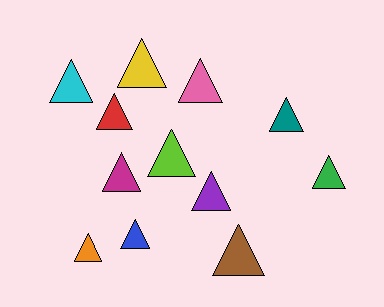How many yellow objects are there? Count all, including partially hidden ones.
There is 1 yellow object.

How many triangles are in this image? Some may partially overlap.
There are 12 triangles.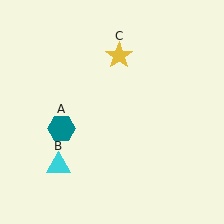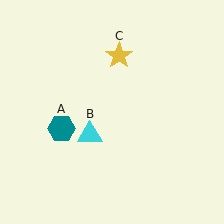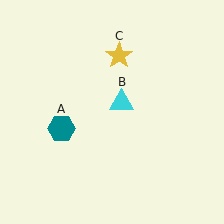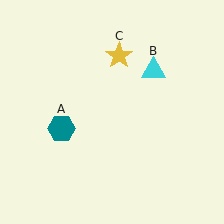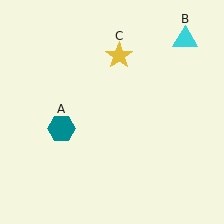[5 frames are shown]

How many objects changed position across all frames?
1 object changed position: cyan triangle (object B).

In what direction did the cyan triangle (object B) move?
The cyan triangle (object B) moved up and to the right.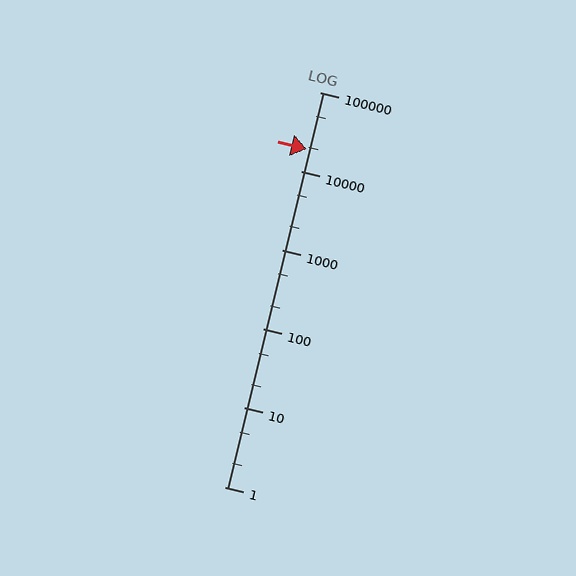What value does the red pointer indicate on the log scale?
The pointer indicates approximately 19000.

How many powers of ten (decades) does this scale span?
The scale spans 5 decades, from 1 to 100000.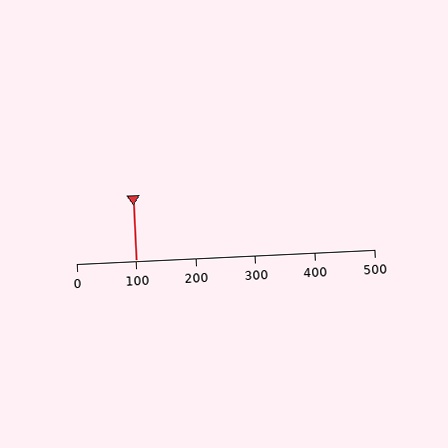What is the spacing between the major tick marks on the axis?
The major ticks are spaced 100 apart.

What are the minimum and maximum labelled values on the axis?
The axis runs from 0 to 500.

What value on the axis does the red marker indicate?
The marker indicates approximately 100.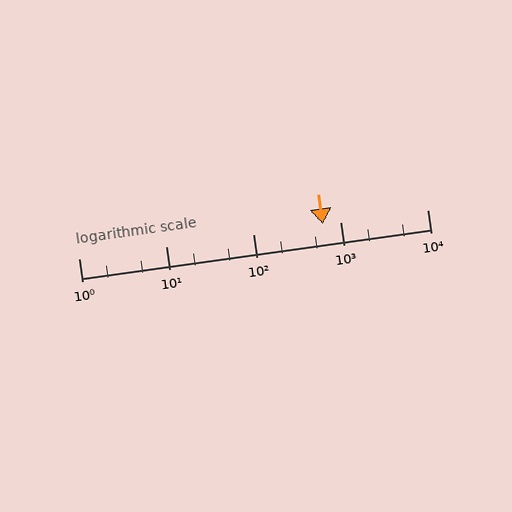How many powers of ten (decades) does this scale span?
The scale spans 4 decades, from 1 to 10000.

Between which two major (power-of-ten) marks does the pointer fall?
The pointer is between 100 and 1000.